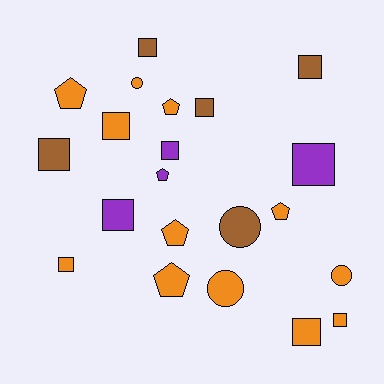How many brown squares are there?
There are 4 brown squares.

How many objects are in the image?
There are 21 objects.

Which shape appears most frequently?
Square, with 11 objects.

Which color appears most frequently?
Orange, with 12 objects.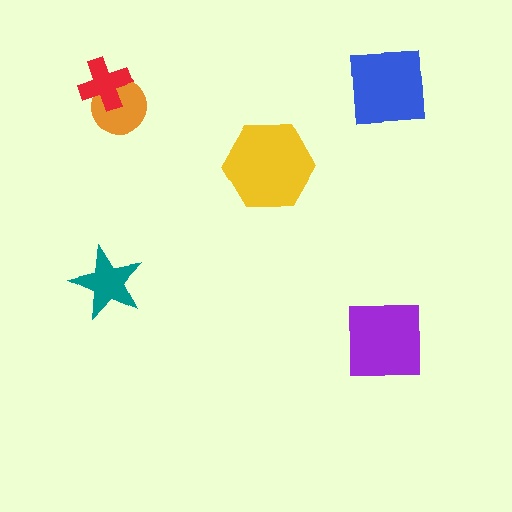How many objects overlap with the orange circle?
1 object overlaps with the orange circle.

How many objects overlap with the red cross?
1 object overlaps with the red cross.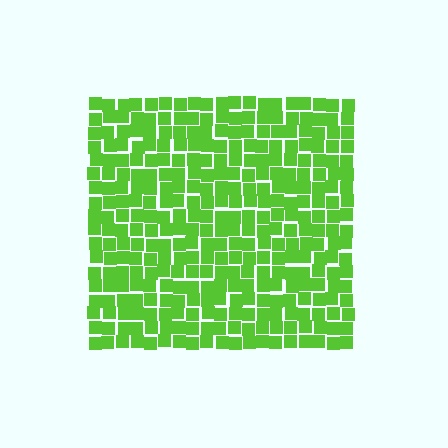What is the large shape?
The large shape is a square.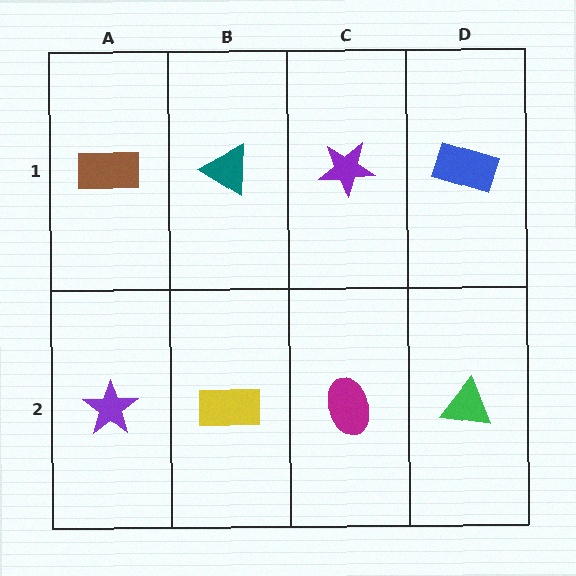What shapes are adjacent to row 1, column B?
A yellow rectangle (row 2, column B), a brown rectangle (row 1, column A), a purple star (row 1, column C).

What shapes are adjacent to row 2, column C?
A purple star (row 1, column C), a yellow rectangle (row 2, column B), a green triangle (row 2, column D).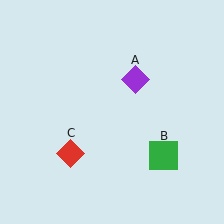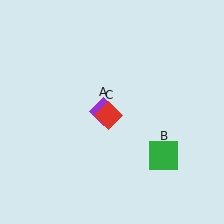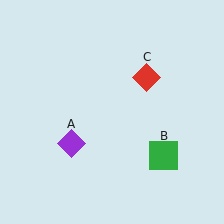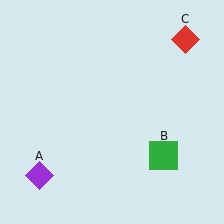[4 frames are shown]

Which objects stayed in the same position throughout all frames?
Green square (object B) remained stationary.